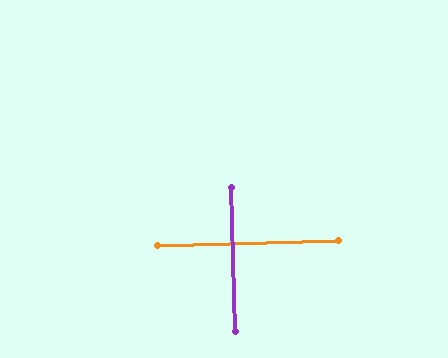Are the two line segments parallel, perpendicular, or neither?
Perpendicular — they meet at approximately 90°.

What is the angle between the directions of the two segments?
Approximately 90 degrees.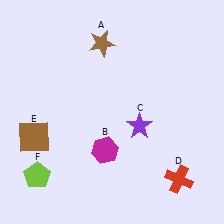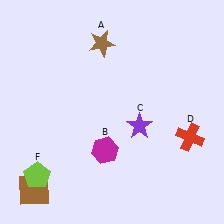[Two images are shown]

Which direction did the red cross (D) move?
The red cross (D) moved up.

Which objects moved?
The objects that moved are: the red cross (D), the brown square (E).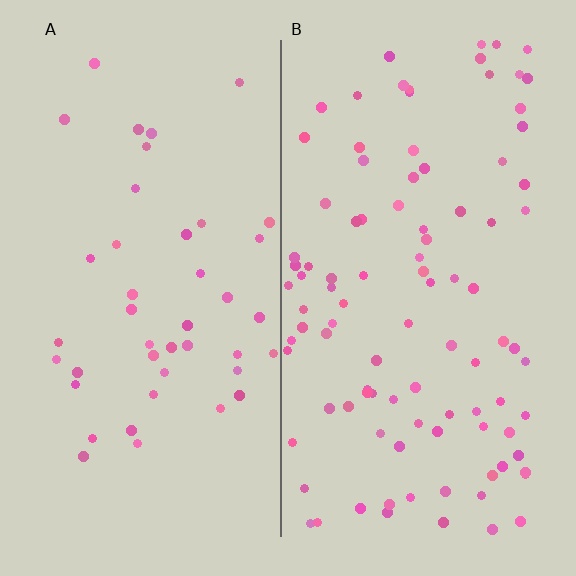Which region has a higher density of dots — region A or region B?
B (the right).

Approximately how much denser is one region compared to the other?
Approximately 2.3× — region B over region A.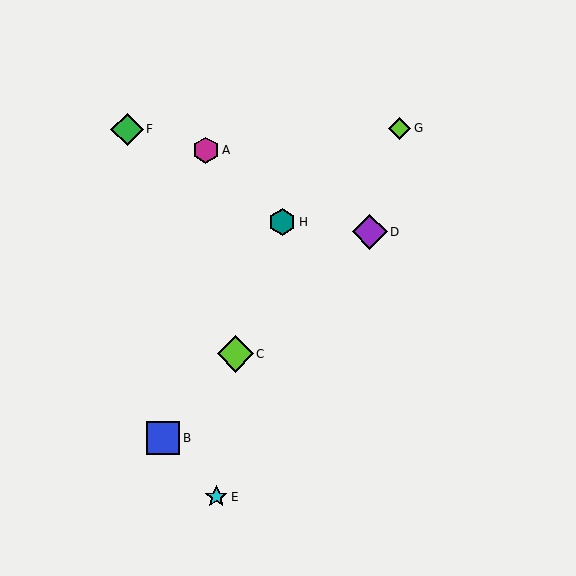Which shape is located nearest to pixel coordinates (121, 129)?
The green diamond (labeled F) at (127, 129) is nearest to that location.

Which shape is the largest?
The lime diamond (labeled C) is the largest.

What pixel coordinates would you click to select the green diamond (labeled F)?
Click at (127, 129) to select the green diamond F.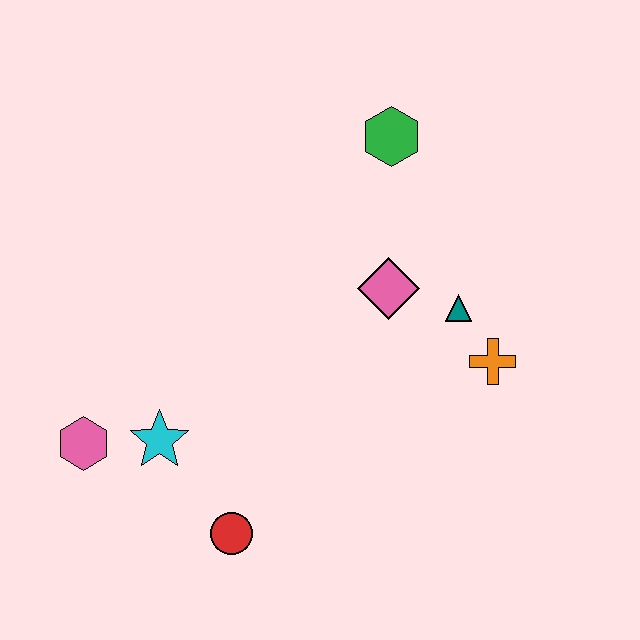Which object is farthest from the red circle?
The green hexagon is farthest from the red circle.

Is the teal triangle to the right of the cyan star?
Yes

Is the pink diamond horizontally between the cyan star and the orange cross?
Yes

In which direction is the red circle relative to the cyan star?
The red circle is below the cyan star.